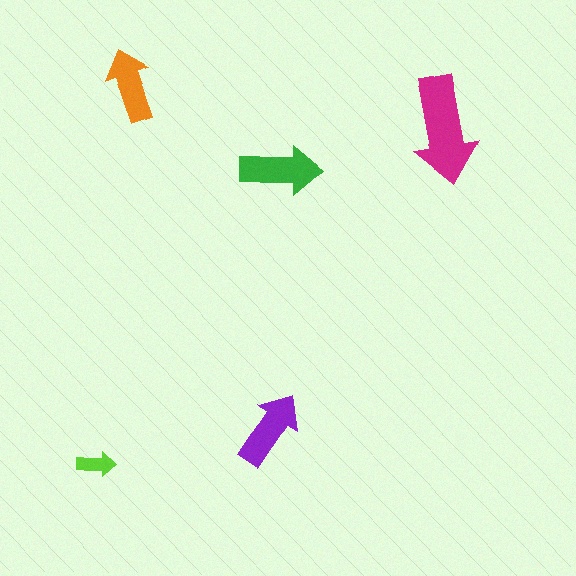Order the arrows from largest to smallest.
the magenta one, the green one, the purple one, the orange one, the lime one.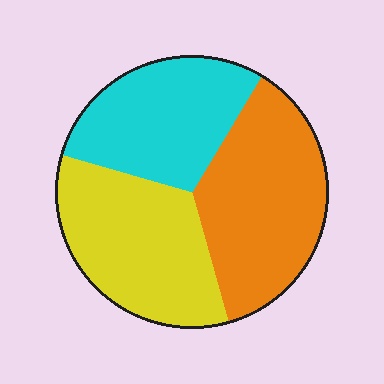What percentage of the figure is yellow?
Yellow covers 34% of the figure.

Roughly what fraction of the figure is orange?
Orange takes up between a third and a half of the figure.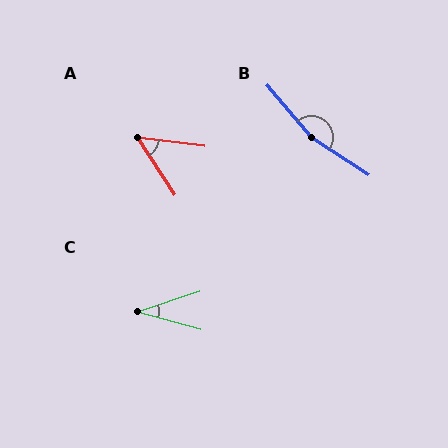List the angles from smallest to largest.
C (34°), A (49°), B (163°).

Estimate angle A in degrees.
Approximately 49 degrees.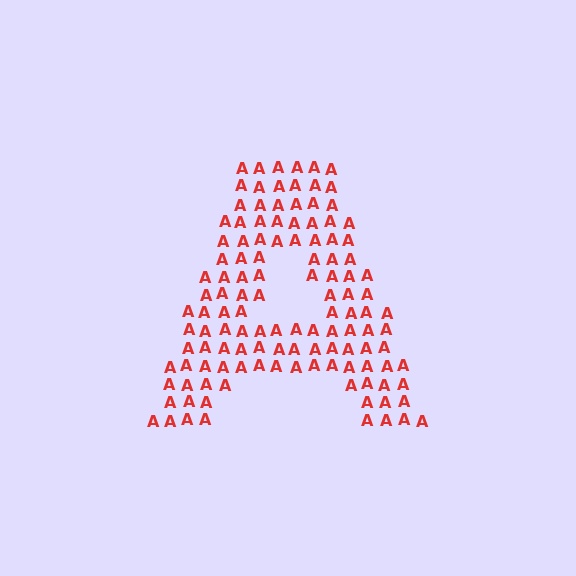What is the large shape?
The large shape is the letter A.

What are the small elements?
The small elements are letter A's.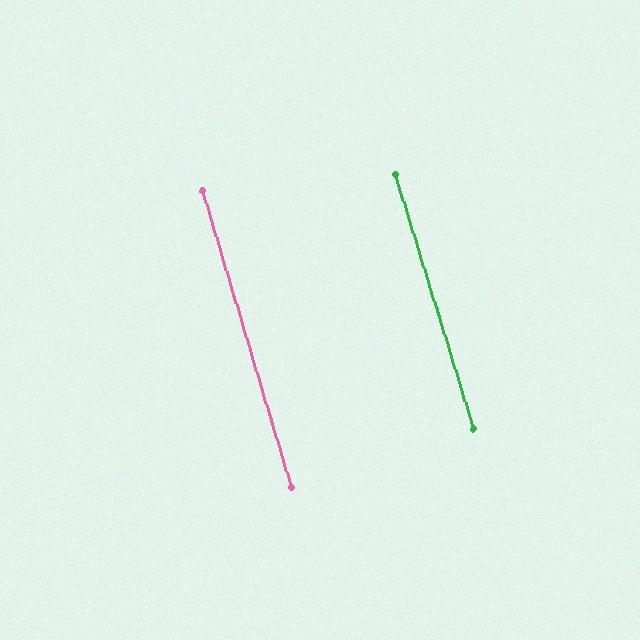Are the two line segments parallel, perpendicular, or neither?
Parallel — their directions differ by only 0.4°.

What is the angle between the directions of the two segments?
Approximately 0 degrees.